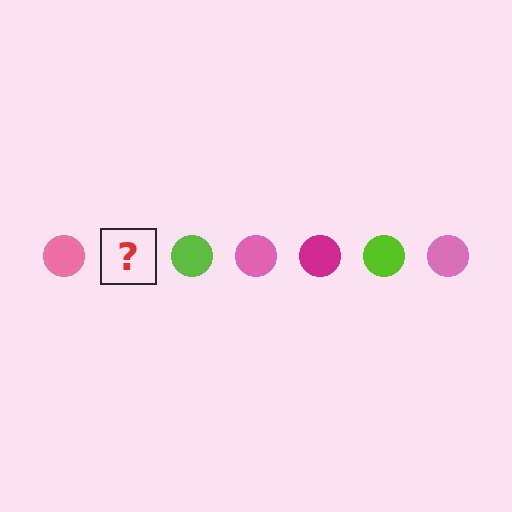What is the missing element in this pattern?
The missing element is a magenta circle.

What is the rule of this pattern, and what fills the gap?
The rule is that the pattern cycles through pink, magenta, lime circles. The gap should be filled with a magenta circle.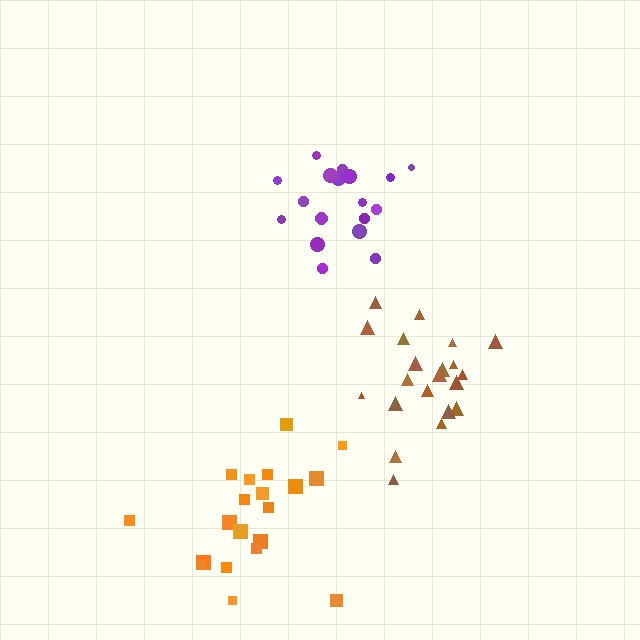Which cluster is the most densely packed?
Orange.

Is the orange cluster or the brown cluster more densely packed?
Orange.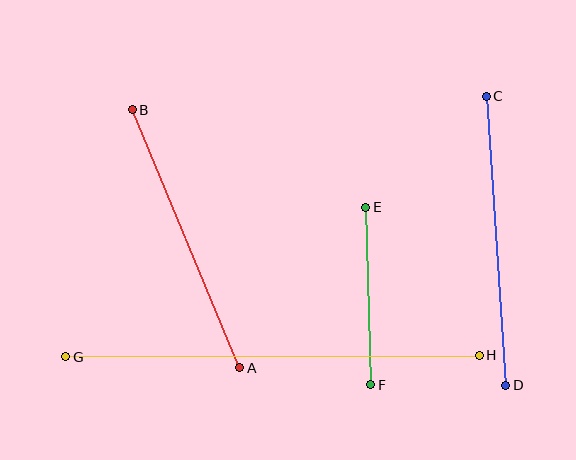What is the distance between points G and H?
The distance is approximately 413 pixels.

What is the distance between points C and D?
The distance is approximately 290 pixels.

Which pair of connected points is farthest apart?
Points G and H are farthest apart.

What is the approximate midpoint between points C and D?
The midpoint is at approximately (496, 241) pixels.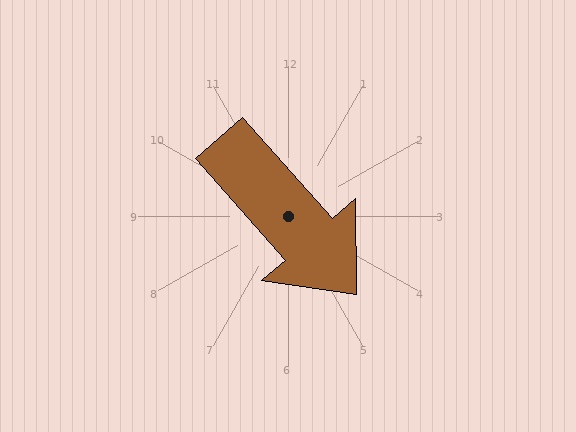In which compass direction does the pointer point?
Southeast.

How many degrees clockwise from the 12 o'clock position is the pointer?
Approximately 139 degrees.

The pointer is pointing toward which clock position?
Roughly 5 o'clock.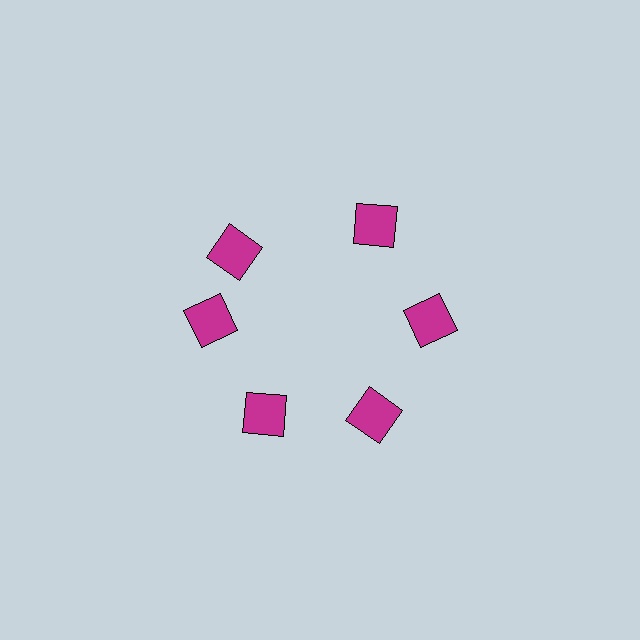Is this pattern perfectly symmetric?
No. The 6 magenta squares are arranged in a ring, but one element near the 11 o'clock position is rotated out of alignment along the ring, breaking the 6-fold rotational symmetry.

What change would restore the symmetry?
The symmetry would be restored by rotating it back into even spacing with its neighbors so that all 6 squares sit at equal angles and equal distance from the center.